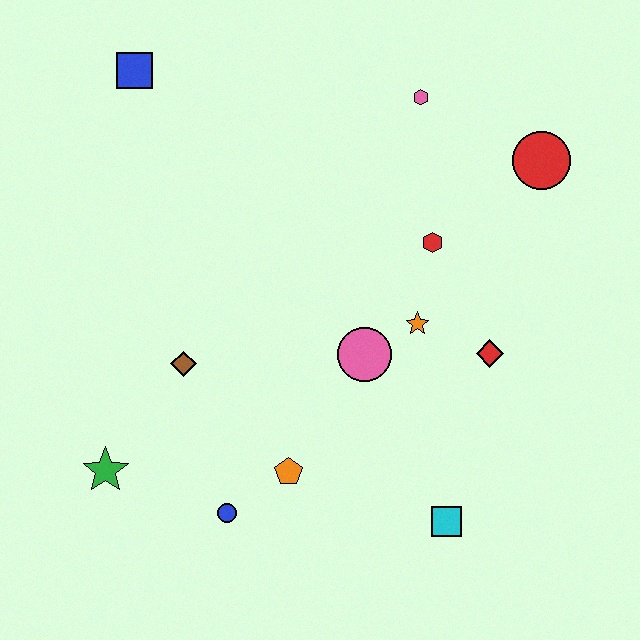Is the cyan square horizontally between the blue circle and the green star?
No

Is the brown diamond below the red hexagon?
Yes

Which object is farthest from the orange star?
The blue square is farthest from the orange star.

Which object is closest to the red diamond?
The orange star is closest to the red diamond.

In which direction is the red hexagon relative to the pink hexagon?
The red hexagon is below the pink hexagon.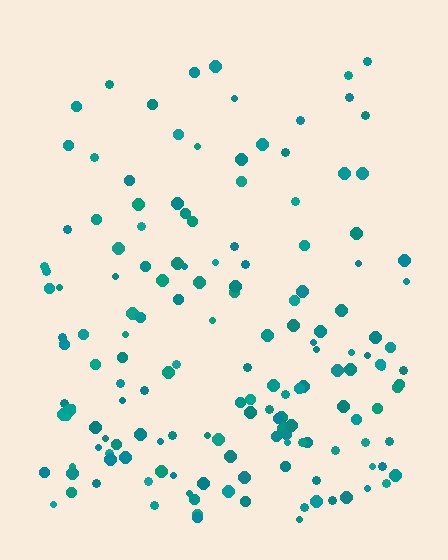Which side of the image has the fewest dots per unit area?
The top.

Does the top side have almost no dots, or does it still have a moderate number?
Still a moderate number, just noticeably fewer than the bottom.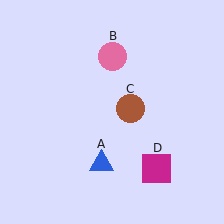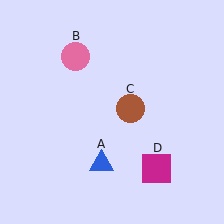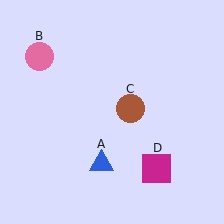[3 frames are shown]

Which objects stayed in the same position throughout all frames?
Blue triangle (object A) and brown circle (object C) and magenta square (object D) remained stationary.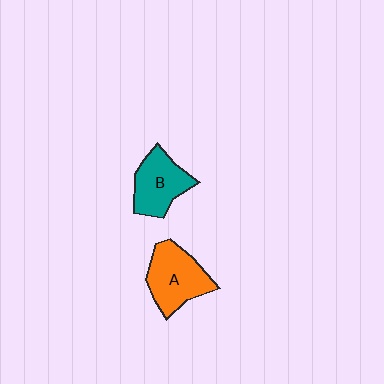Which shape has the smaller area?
Shape B (teal).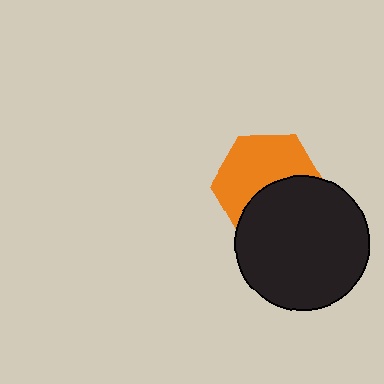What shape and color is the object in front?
The object in front is a black circle.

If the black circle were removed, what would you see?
You would see the complete orange hexagon.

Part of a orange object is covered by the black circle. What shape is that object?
It is a hexagon.